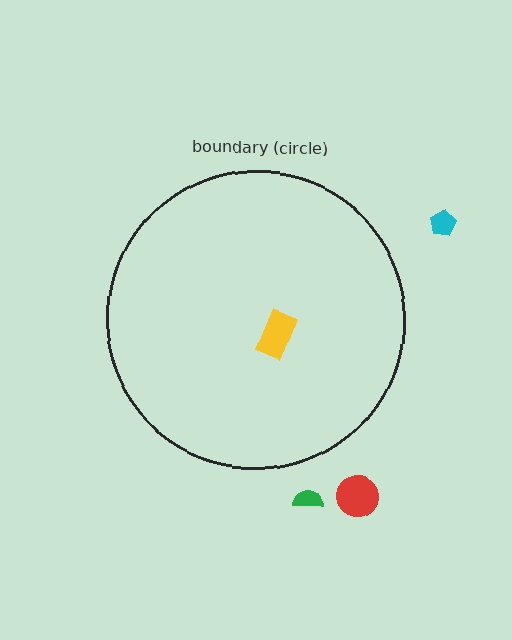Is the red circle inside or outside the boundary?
Outside.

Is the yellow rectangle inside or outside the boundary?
Inside.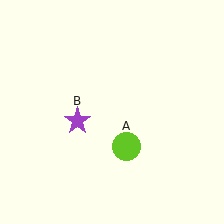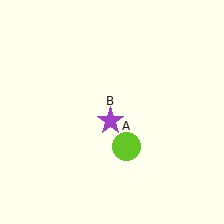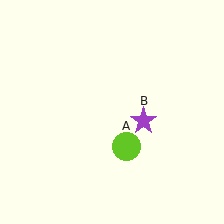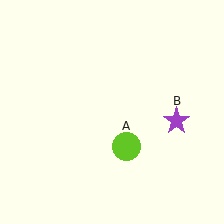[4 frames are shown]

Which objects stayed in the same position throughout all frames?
Lime circle (object A) remained stationary.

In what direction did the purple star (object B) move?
The purple star (object B) moved right.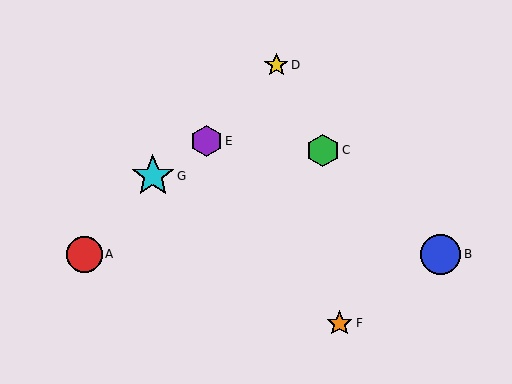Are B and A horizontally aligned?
Yes, both are at y≈254.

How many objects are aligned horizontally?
2 objects (A, B) are aligned horizontally.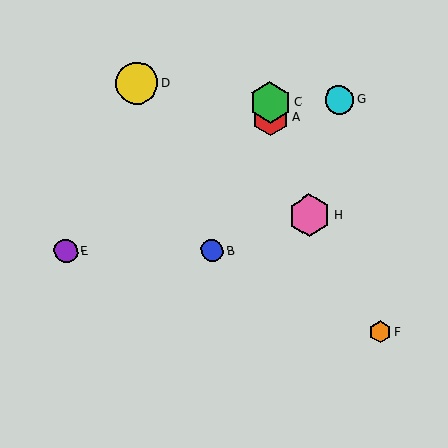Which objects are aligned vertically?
Objects A, C are aligned vertically.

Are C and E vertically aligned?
No, C is at x≈270 and E is at x≈66.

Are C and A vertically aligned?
Yes, both are at x≈270.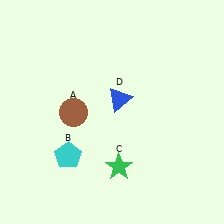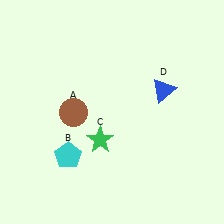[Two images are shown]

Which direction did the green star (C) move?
The green star (C) moved up.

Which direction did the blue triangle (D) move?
The blue triangle (D) moved right.